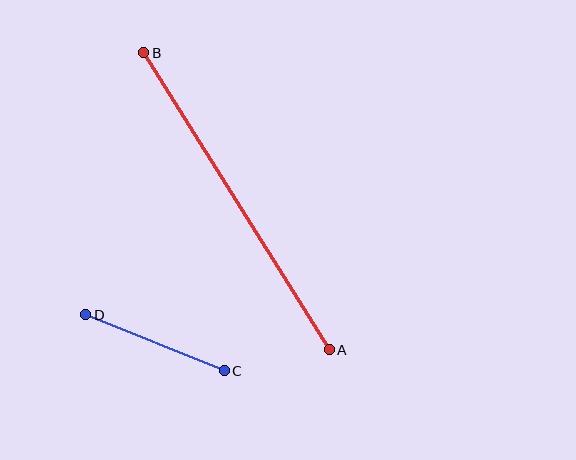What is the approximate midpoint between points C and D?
The midpoint is at approximately (155, 343) pixels.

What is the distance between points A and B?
The distance is approximately 350 pixels.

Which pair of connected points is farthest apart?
Points A and B are farthest apart.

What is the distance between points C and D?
The distance is approximately 149 pixels.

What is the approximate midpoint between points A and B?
The midpoint is at approximately (236, 201) pixels.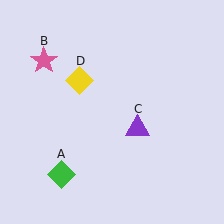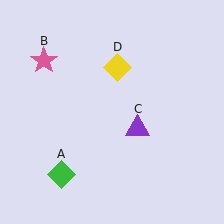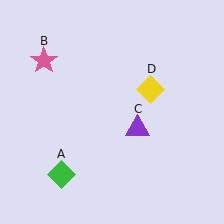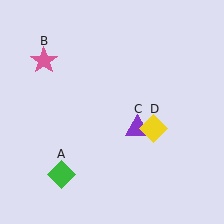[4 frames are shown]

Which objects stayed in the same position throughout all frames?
Green diamond (object A) and pink star (object B) and purple triangle (object C) remained stationary.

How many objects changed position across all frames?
1 object changed position: yellow diamond (object D).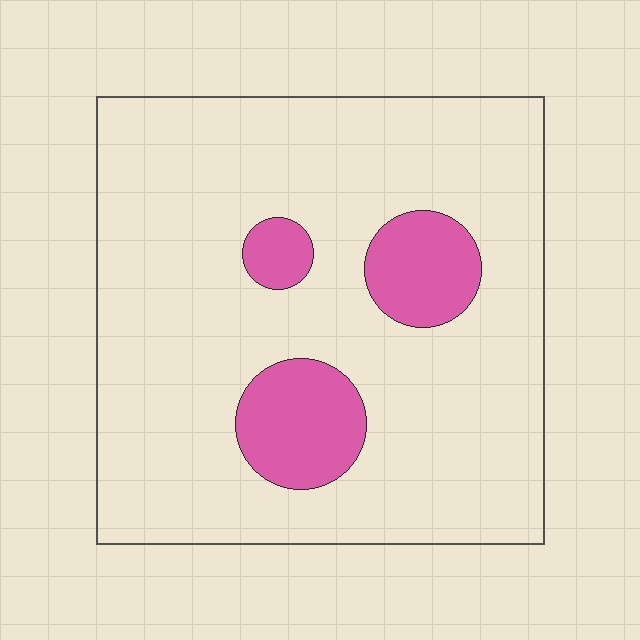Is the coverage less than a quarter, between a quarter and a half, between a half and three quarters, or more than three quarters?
Less than a quarter.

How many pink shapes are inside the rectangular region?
3.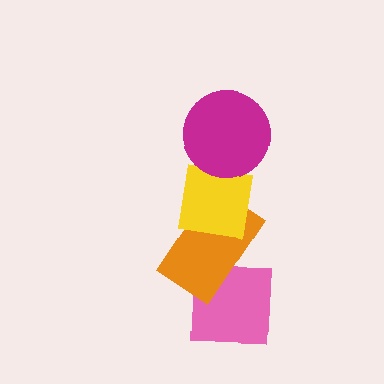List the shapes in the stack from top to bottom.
From top to bottom: the magenta circle, the yellow square, the orange rectangle, the pink square.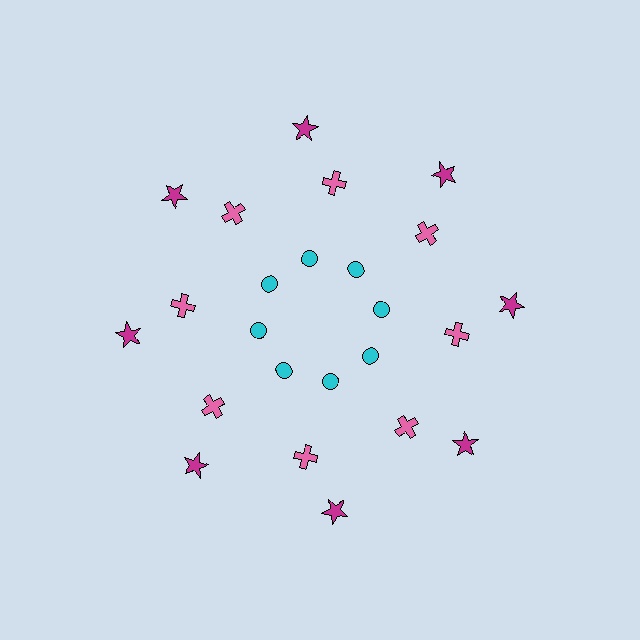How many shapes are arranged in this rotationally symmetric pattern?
There are 24 shapes, arranged in 8 groups of 3.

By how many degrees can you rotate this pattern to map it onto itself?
The pattern maps onto itself every 45 degrees of rotation.